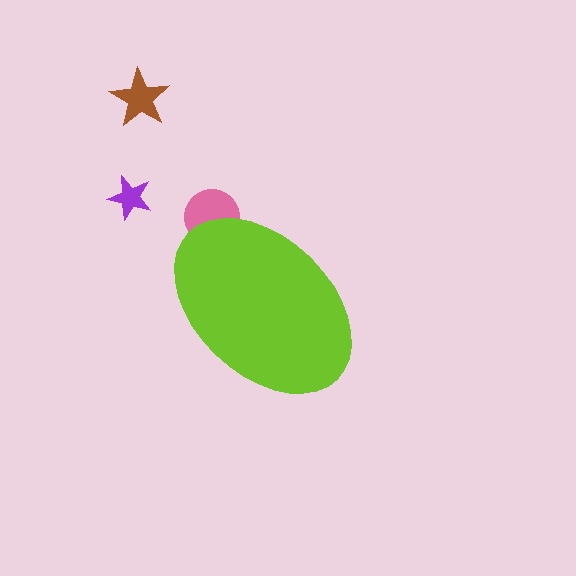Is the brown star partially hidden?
No, the brown star is fully visible.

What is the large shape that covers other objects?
A lime ellipse.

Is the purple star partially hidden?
No, the purple star is fully visible.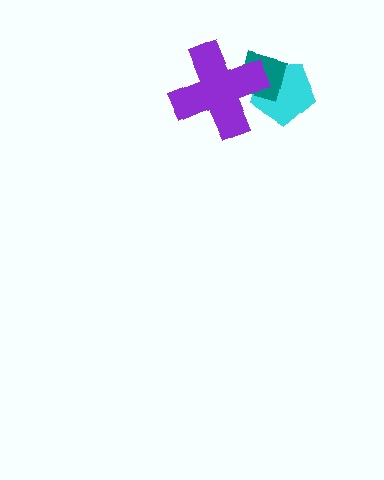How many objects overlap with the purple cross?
2 objects overlap with the purple cross.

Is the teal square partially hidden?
Yes, it is partially covered by another shape.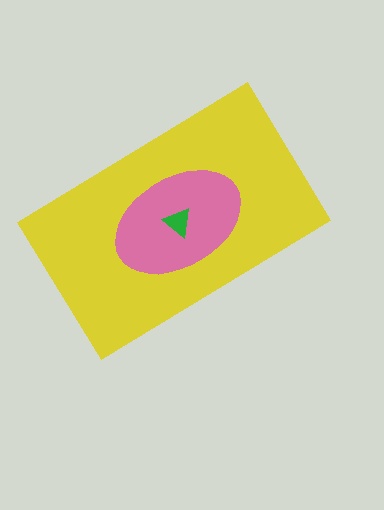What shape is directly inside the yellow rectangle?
The pink ellipse.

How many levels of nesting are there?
3.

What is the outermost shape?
The yellow rectangle.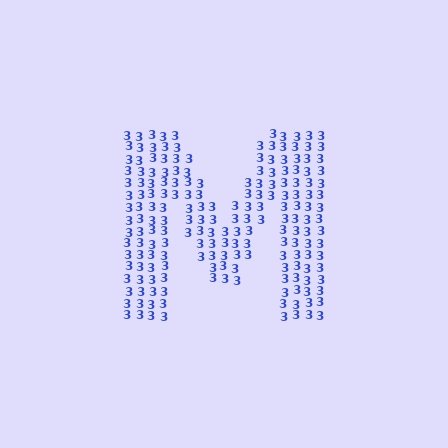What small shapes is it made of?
It is made of small digit 3's.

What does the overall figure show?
The overall figure shows the letter M.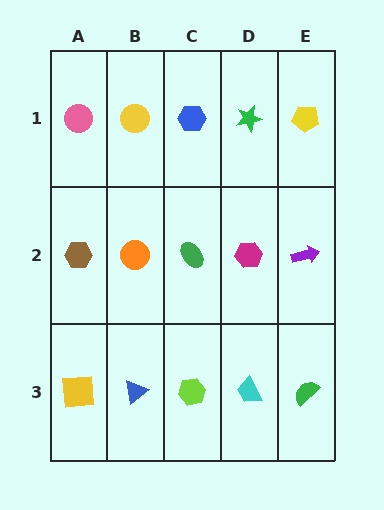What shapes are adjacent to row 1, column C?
A green ellipse (row 2, column C), a yellow circle (row 1, column B), a green star (row 1, column D).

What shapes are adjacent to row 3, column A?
A brown hexagon (row 2, column A), a blue triangle (row 3, column B).